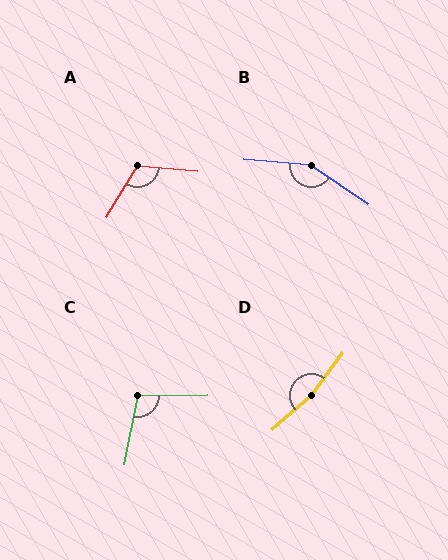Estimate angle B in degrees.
Approximately 150 degrees.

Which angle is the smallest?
C, at approximately 102 degrees.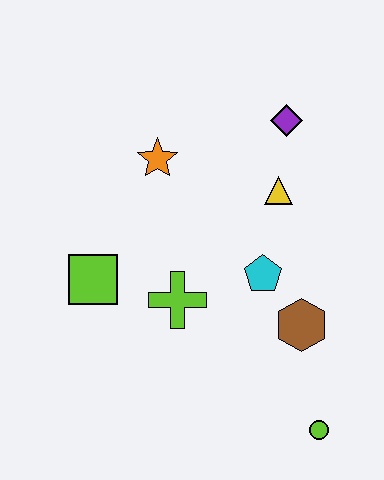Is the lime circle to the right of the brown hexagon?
Yes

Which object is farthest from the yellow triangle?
The lime circle is farthest from the yellow triangle.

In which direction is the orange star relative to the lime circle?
The orange star is above the lime circle.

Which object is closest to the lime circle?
The brown hexagon is closest to the lime circle.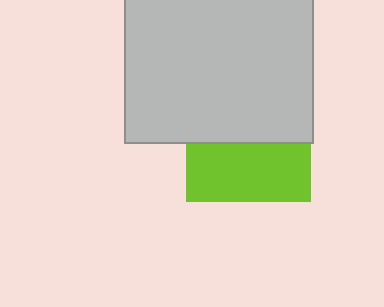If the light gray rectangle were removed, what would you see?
You would see the complete lime square.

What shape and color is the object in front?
The object in front is a light gray rectangle.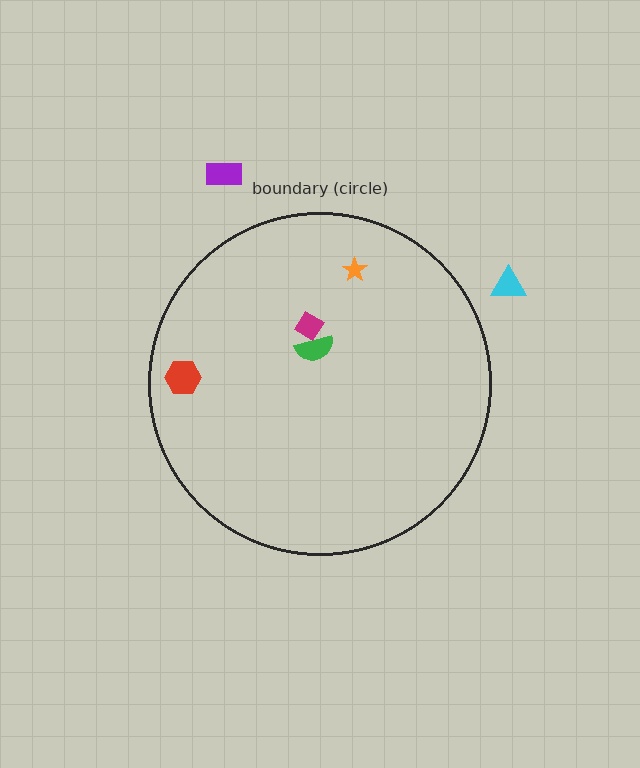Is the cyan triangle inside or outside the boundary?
Outside.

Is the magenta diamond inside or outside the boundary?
Inside.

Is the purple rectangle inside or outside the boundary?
Outside.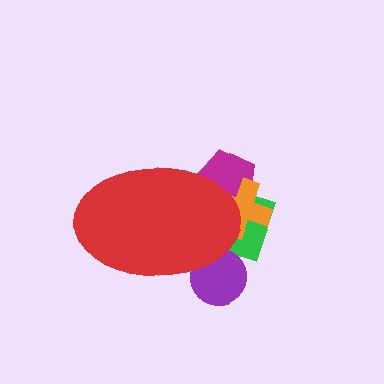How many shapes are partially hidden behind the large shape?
4 shapes are partially hidden.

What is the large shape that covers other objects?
A red ellipse.